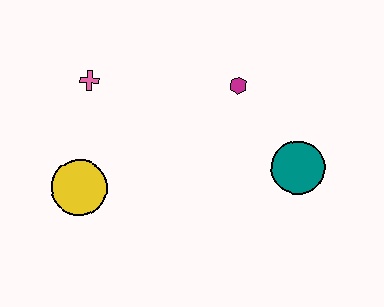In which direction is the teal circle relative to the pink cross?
The teal circle is to the right of the pink cross.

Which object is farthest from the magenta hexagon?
The yellow circle is farthest from the magenta hexagon.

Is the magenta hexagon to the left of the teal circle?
Yes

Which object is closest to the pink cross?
The yellow circle is closest to the pink cross.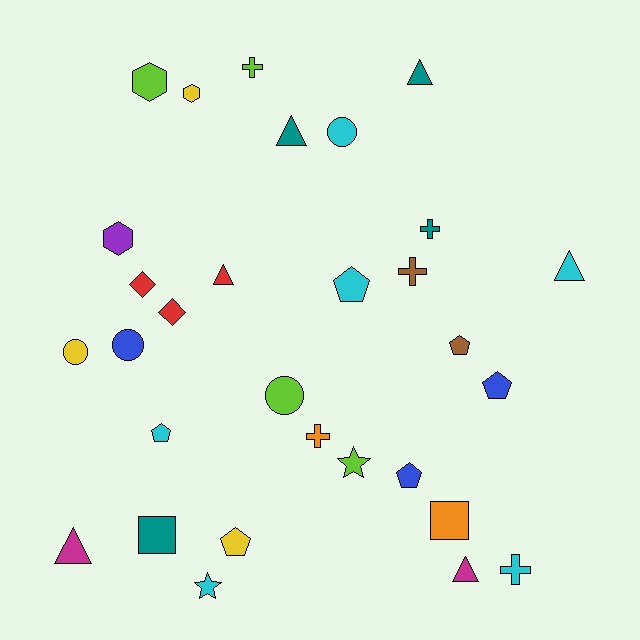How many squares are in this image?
There are 2 squares.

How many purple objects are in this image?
There is 1 purple object.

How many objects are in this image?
There are 30 objects.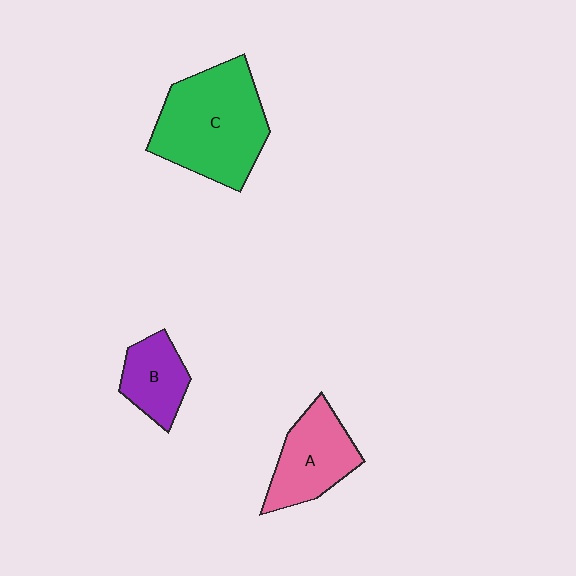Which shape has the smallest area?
Shape B (purple).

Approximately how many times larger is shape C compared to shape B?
Approximately 2.3 times.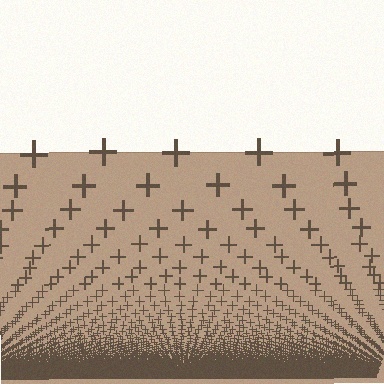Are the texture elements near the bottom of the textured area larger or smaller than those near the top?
Smaller. The gradient is inverted — elements near the bottom are smaller and denser.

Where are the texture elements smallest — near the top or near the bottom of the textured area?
Near the bottom.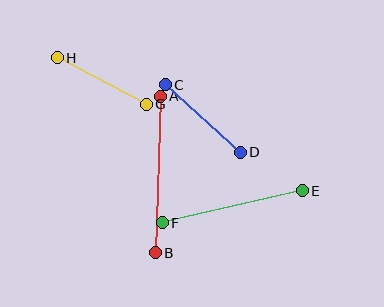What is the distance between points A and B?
The distance is approximately 157 pixels.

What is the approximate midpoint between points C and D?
The midpoint is at approximately (203, 118) pixels.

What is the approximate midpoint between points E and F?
The midpoint is at approximately (232, 207) pixels.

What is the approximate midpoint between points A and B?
The midpoint is at approximately (158, 174) pixels.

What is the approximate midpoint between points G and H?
The midpoint is at approximately (102, 81) pixels.